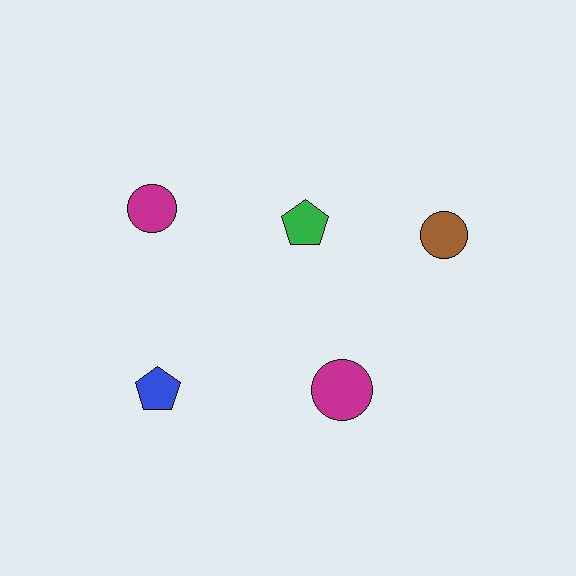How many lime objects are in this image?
There are no lime objects.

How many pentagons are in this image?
There are 2 pentagons.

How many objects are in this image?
There are 5 objects.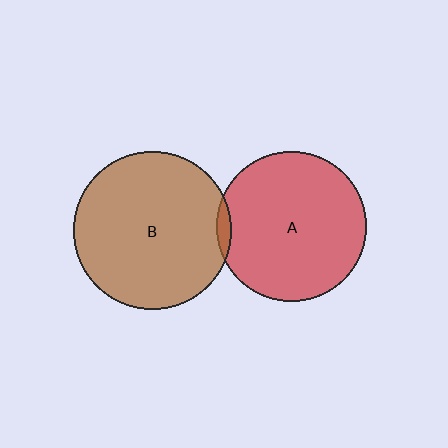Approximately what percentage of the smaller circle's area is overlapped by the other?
Approximately 5%.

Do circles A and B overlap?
Yes.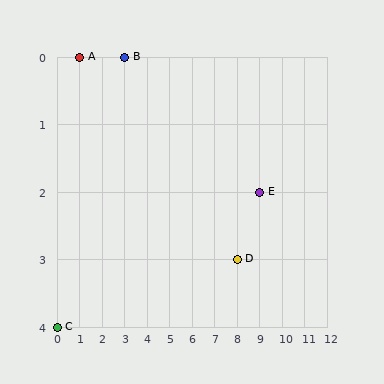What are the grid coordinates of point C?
Point C is at grid coordinates (0, 4).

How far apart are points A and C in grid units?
Points A and C are 1 column and 4 rows apart (about 4.1 grid units diagonally).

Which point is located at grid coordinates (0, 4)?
Point C is at (0, 4).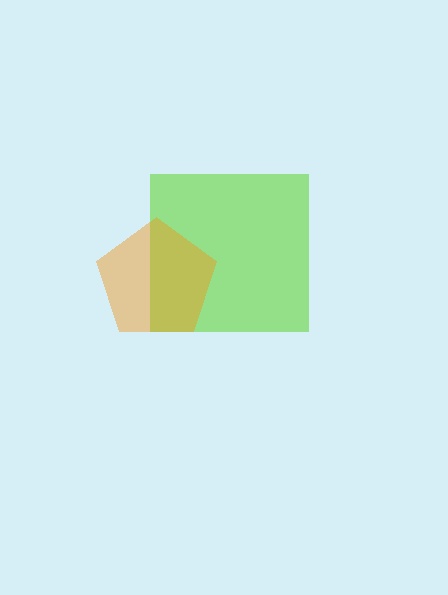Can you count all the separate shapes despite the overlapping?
Yes, there are 2 separate shapes.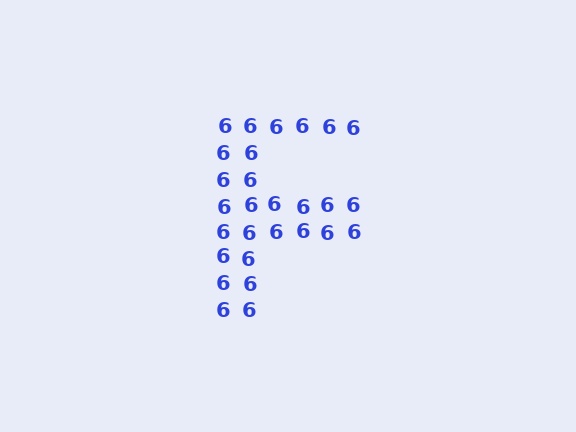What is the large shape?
The large shape is the letter F.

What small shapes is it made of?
It is made of small digit 6's.